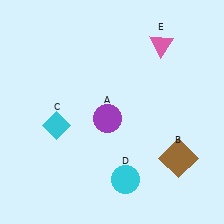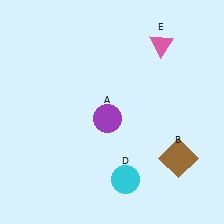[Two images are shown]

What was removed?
The cyan diamond (C) was removed in Image 2.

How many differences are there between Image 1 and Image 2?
There is 1 difference between the two images.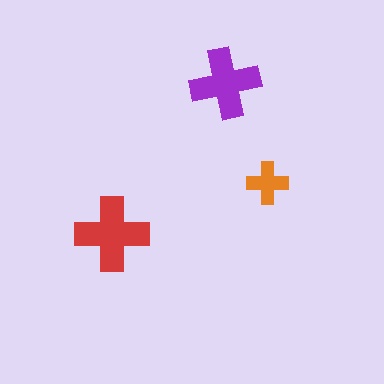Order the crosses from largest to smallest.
the red one, the purple one, the orange one.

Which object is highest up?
The purple cross is topmost.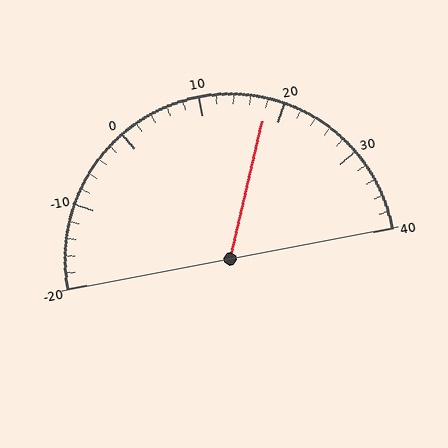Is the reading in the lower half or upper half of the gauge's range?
The reading is in the upper half of the range (-20 to 40).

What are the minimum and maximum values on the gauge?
The gauge ranges from -20 to 40.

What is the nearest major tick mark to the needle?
The nearest major tick mark is 20.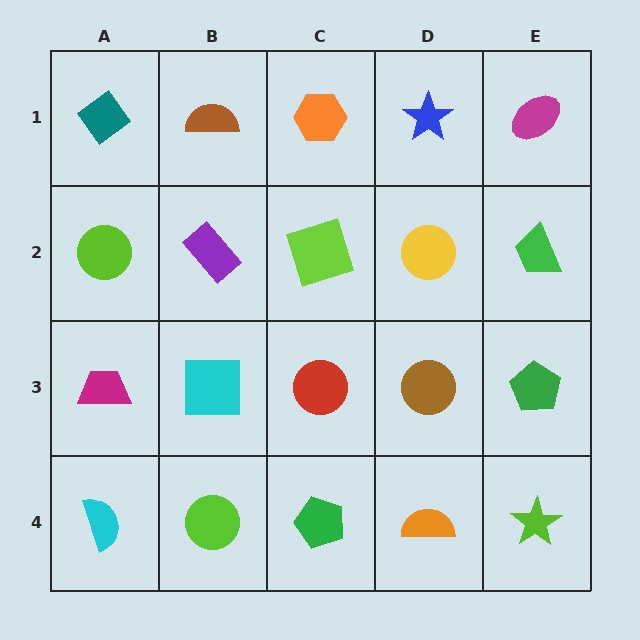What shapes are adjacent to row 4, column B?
A cyan square (row 3, column B), a cyan semicircle (row 4, column A), a green pentagon (row 4, column C).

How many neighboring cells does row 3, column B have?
4.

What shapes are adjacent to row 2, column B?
A brown semicircle (row 1, column B), a cyan square (row 3, column B), a lime circle (row 2, column A), a lime square (row 2, column C).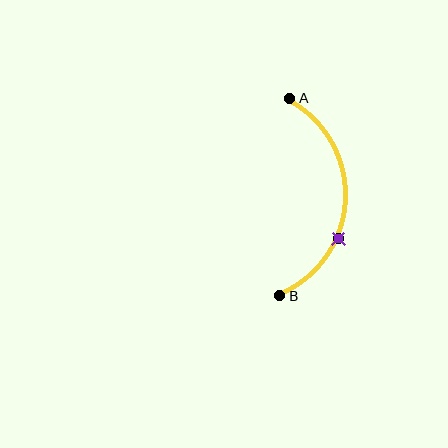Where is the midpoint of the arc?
The arc midpoint is the point on the curve farthest from the straight line joining A and B. It sits to the right of that line.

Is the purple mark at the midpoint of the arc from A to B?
No. The purple mark lies on the arc but is closer to endpoint B. The arc midpoint would be at the point on the curve equidistant along the arc from both A and B.